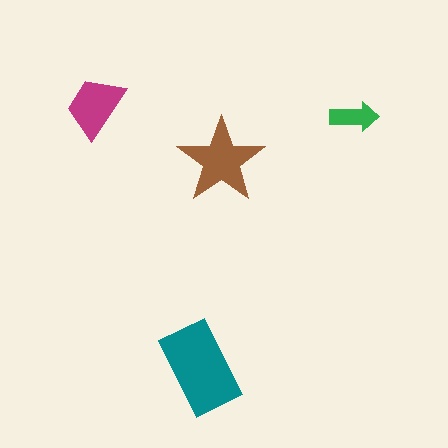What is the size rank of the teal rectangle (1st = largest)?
1st.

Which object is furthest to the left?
The magenta trapezoid is leftmost.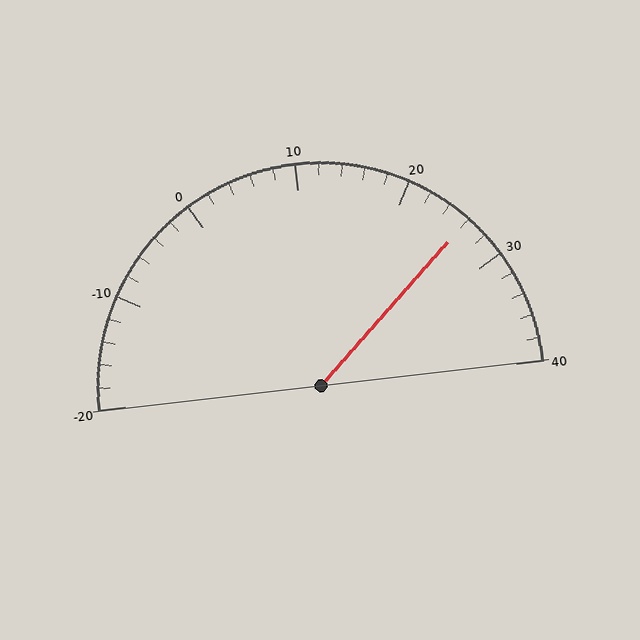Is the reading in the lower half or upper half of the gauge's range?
The reading is in the upper half of the range (-20 to 40).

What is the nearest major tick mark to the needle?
The nearest major tick mark is 30.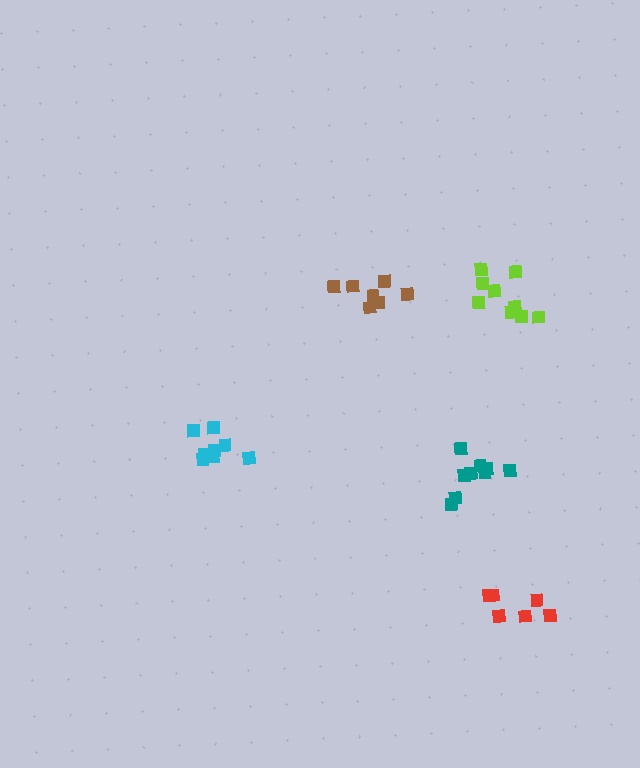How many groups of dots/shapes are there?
There are 5 groups.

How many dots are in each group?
Group 1: 8 dots, Group 2: 9 dots, Group 3: 7 dots, Group 4: 9 dots, Group 5: 6 dots (39 total).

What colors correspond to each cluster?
The clusters are colored: cyan, teal, brown, lime, red.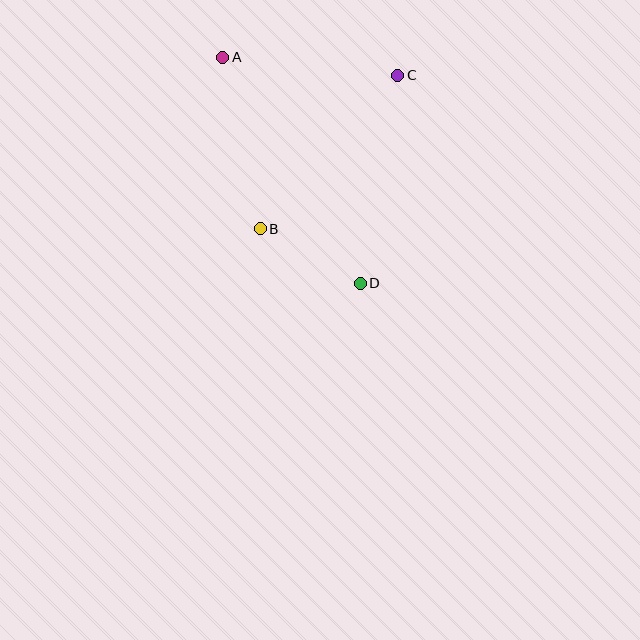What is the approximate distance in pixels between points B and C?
The distance between B and C is approximately 206 pixels.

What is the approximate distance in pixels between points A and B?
The distance between A and B is approximately 175 pixels.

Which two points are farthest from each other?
Points A and D are farthest from each other.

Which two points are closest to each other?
Points B and D are closest to each other.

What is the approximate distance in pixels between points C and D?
The distance between C and D is approximately 212 pixels.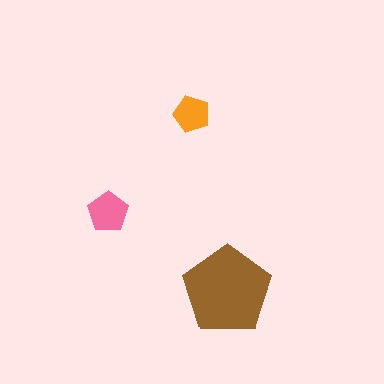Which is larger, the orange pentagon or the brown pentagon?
The brown one.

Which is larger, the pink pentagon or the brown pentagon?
The brown one.